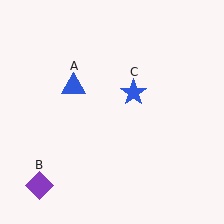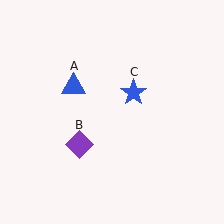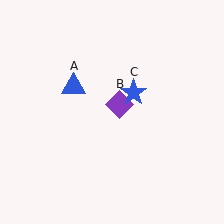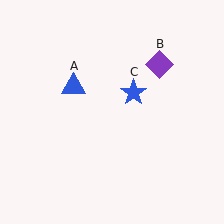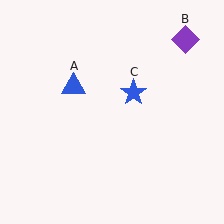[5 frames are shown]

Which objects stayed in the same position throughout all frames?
Blue triangle (object A) and blue star (object C) remained stationary.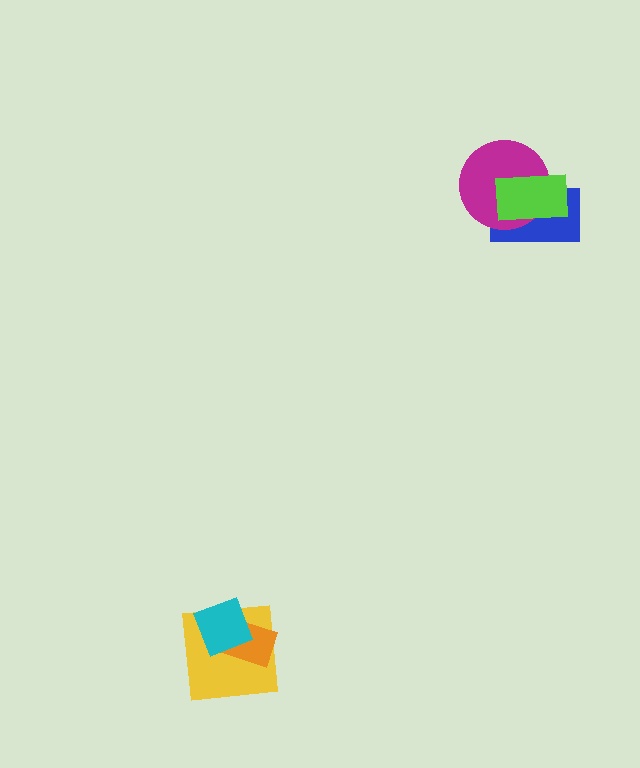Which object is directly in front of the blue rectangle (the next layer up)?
The magenta circle is directly in front of the blue rectangle.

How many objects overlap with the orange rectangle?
2 objects overlap with the orange rectangle.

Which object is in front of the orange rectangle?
The cyan diamond is in front of the orange rectangle.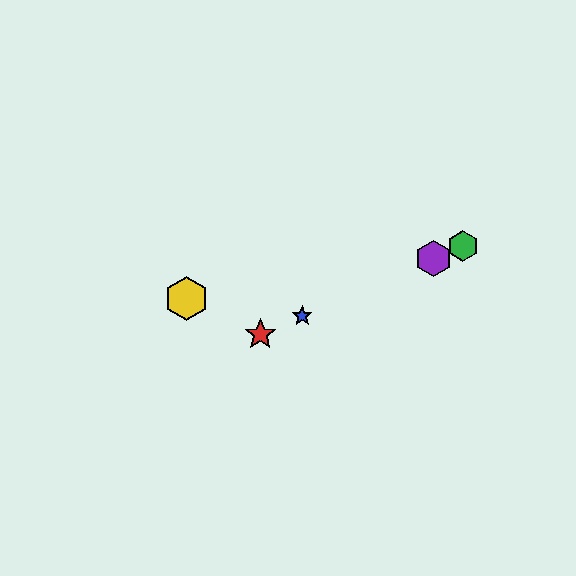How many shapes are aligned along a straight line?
4 shapes (the red star, the blue star, the green hexagon, the purple hexagon) are aligned along a straight line.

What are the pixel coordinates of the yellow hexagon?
The yellow hexagon is at (186, 298).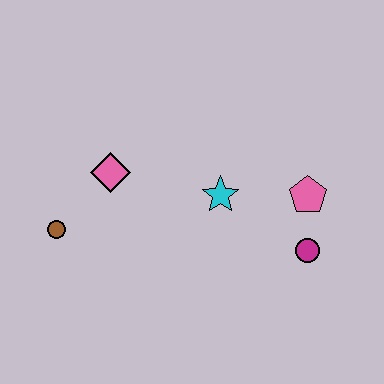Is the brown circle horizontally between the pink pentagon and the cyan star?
No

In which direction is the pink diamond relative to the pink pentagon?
The pink diamond is to the left of the pink pentagon.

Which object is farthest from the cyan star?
The brown circle is farthest from the cyan star.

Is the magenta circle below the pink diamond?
Yes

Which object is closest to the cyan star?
The pink pentagon is closest to the cyan star.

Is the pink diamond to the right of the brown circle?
Yes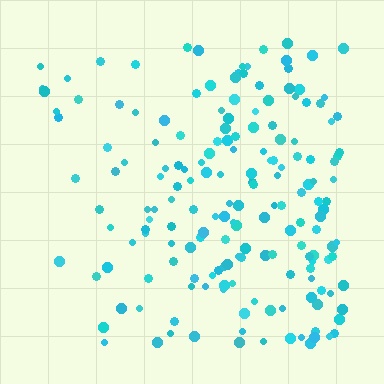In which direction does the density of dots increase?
From left to right, with the right side densest.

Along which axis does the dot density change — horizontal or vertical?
Horizontal.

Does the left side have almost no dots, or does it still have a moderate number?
Still a moderate number, just noticeably fewer than the right.